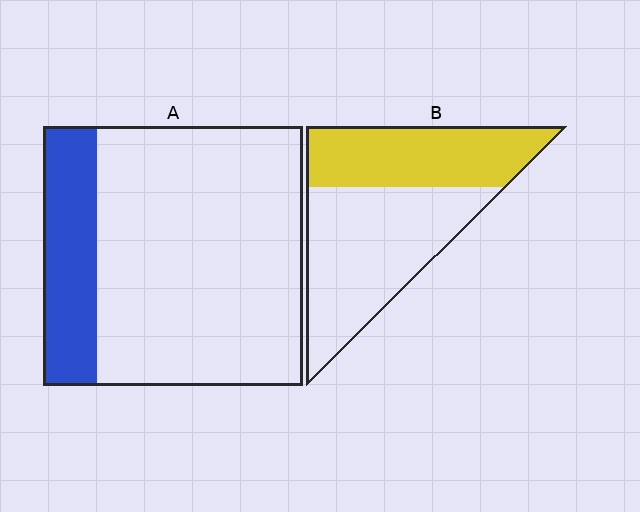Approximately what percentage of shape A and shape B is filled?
A is approximately 20% and B is approximately 40%.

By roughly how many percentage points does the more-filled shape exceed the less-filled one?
By roughly 20 percentage points (B over A).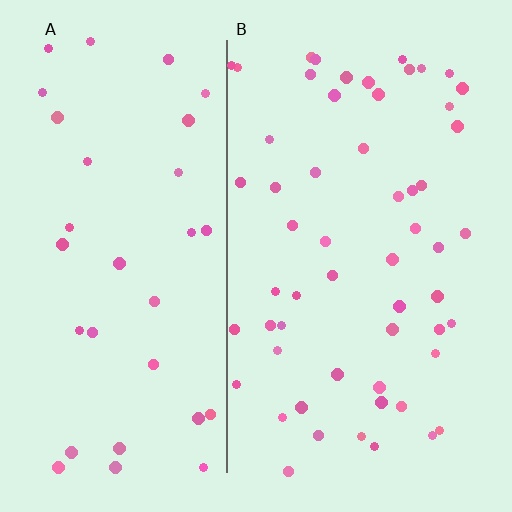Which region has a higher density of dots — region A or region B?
B (the right).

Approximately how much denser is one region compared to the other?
Approximately 1.7× — region B over region A.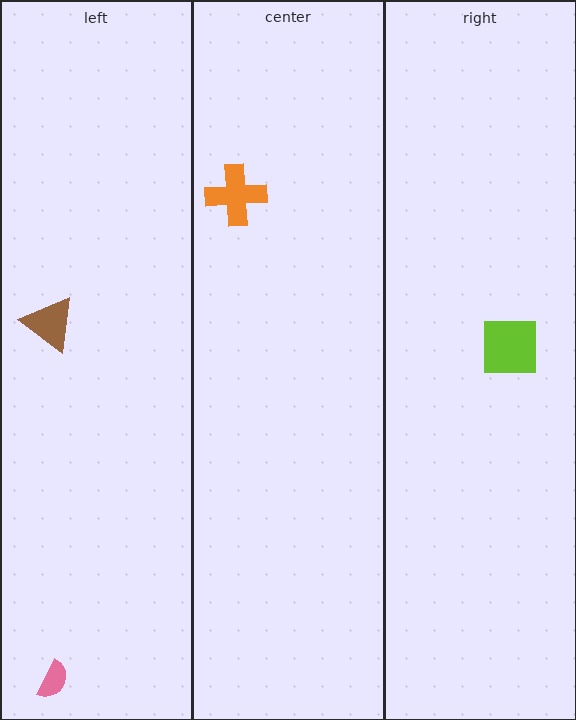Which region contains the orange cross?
The center region.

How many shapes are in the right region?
1.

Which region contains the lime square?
The right region.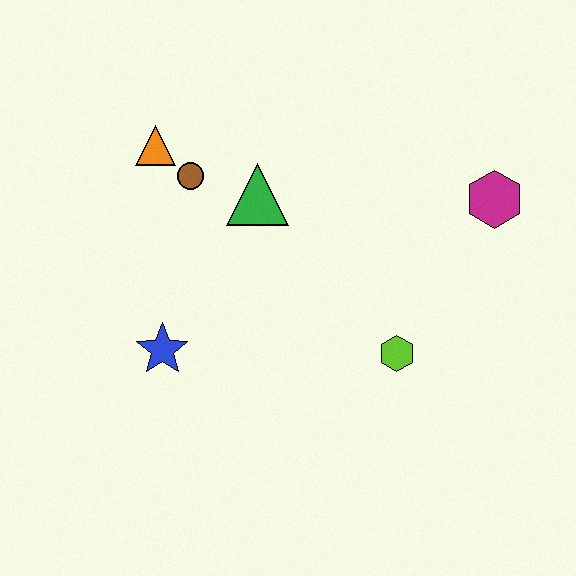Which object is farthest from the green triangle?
The magenta hexagon is farthest from the green triangle.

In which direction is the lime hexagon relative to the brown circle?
The lime hexagon is to the right of the brown circle.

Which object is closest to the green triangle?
The brown circle is closest to the green triangle.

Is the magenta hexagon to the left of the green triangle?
No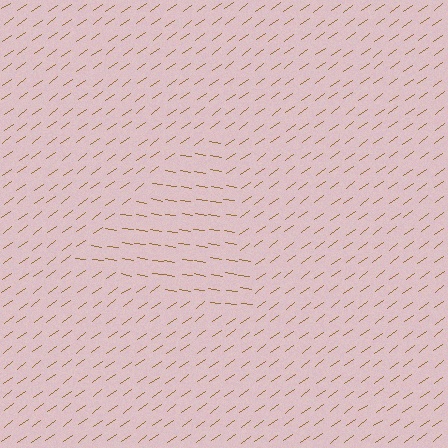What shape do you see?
I see a triangle.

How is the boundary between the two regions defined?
The boundary is defined purely by a change in line orientation (approximately 45 degrees difference). All lines are the same color and thickness.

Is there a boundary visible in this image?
Yes, there is a texture boundary formed by a change in line orientation.